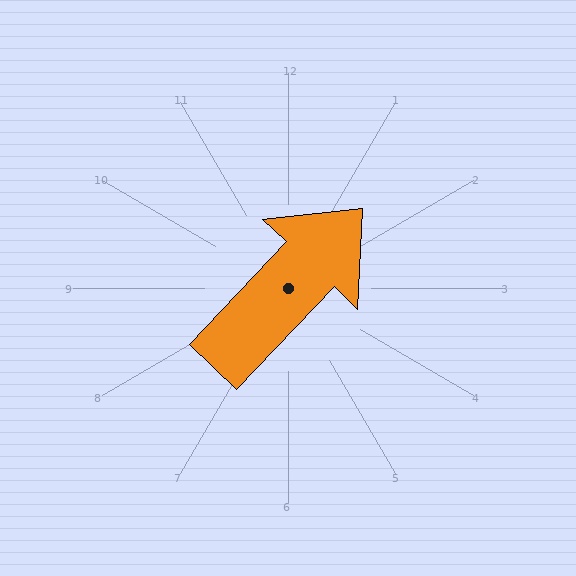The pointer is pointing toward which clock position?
Roughly 1 o'clock.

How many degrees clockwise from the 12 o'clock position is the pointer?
Approximately 43 degrees.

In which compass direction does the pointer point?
Northeast.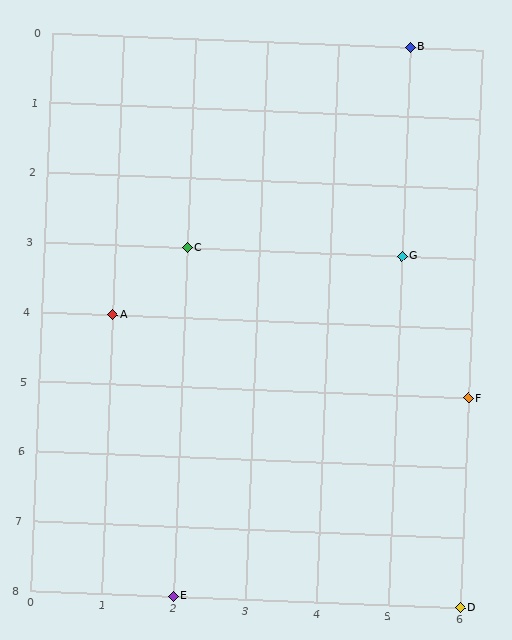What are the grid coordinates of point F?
Point F is at grid coordinates (6, 5).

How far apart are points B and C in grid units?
Points B and C are 3 columns and 3 rows apart (about 4.2 grid units diagonally).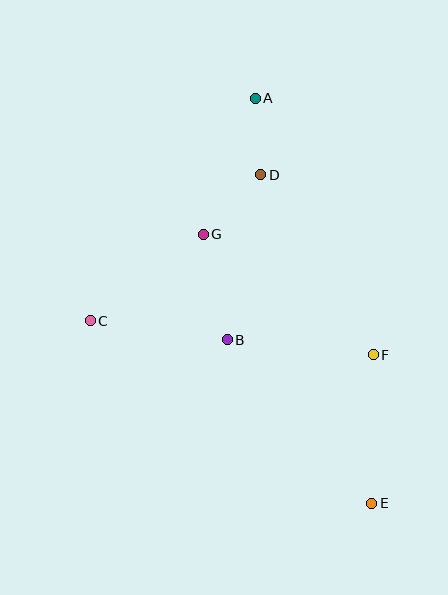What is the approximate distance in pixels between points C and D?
The distance between C and D is approximately 224 pixels.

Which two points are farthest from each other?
Points A and E are farthest from each other.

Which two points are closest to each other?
Points A and D are closest to each other.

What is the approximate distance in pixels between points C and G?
The distance between C and G is approximately 142 pixels.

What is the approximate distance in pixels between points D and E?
The distance between D and E is approximately 347 pixels.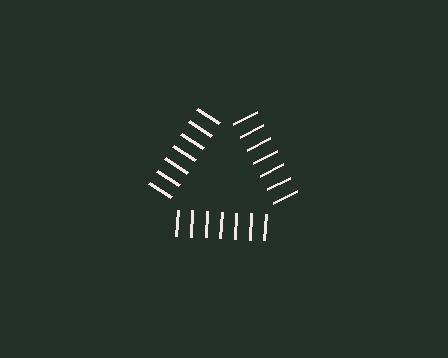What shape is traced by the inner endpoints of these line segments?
An illusory triangle — the line segments terminate on its edges but no continuous stroke is drawn.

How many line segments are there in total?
21 — 7 along each of the 3 edges.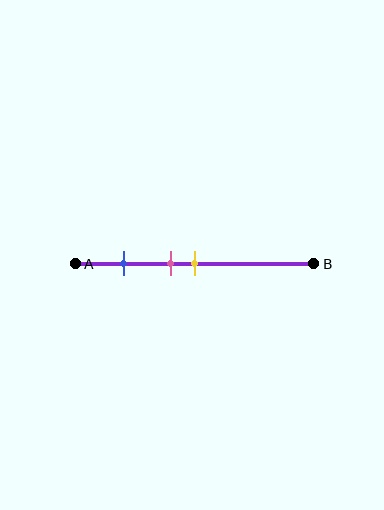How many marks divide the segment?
There are 3 marks dividing the segment.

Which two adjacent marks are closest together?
The pink and yellow marks are the closest adjacent pair.